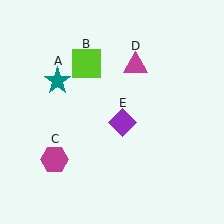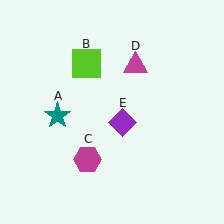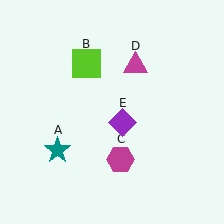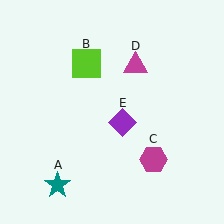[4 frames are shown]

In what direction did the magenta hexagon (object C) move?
The magenta hexagon (object C) moved right.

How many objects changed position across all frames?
2 objects changed position: teal star (object A), magenta hexagon (object C).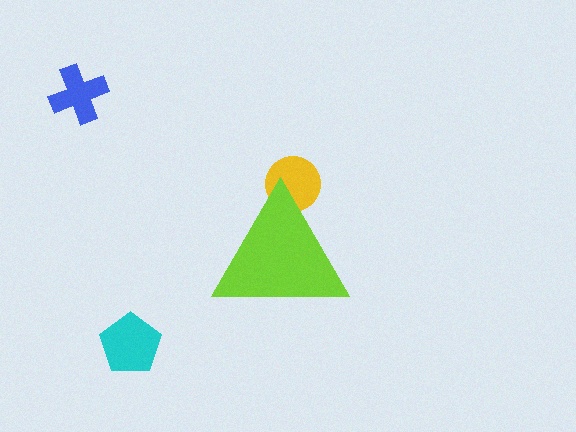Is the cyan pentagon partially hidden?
No, the cyan pentagon is fully visible.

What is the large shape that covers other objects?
A lime triangle.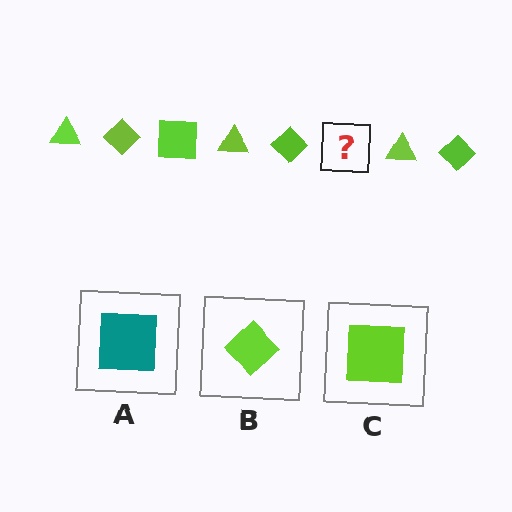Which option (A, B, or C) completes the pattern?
C.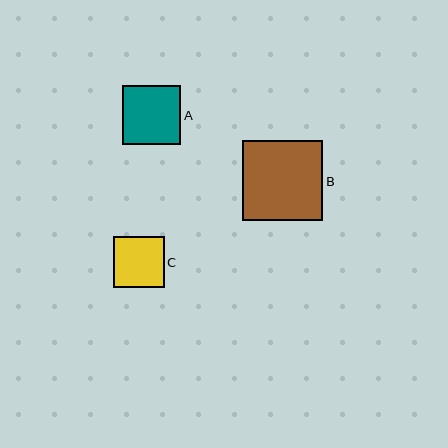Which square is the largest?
Square B is the largest with a size of approximately 80 pixels.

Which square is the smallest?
Square C is the smallest with a size of approximately 51 pixels.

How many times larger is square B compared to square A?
Square B is approximately 1.4 times the size of square A.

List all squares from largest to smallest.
From largest to smallest: B, A, C.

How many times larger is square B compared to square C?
Square B is approximately 1.6 times the size of square C.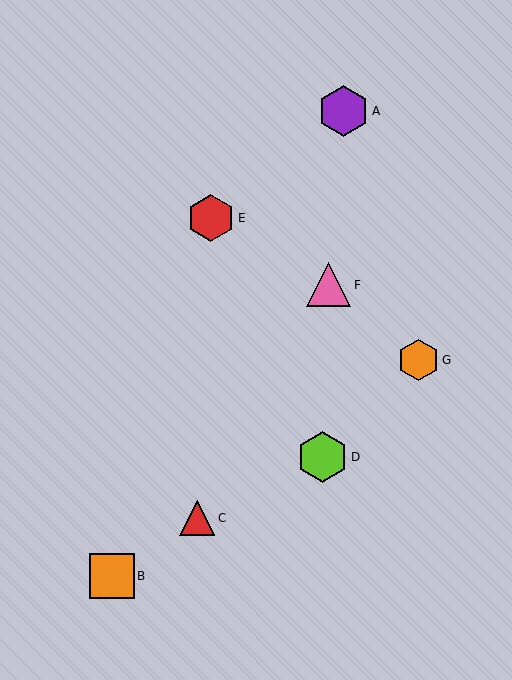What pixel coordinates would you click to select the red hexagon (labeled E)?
Click at (211, 218) to select the red hexagon E.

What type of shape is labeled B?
Shape B is an orange square.